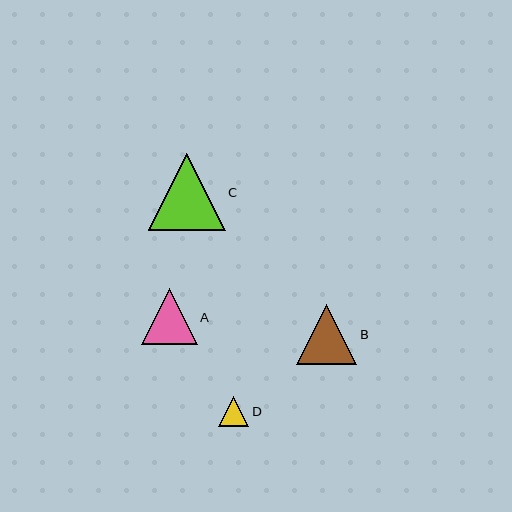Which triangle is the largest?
Triangle C is the largest with a size of approximately 77 pixels.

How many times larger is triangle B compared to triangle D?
Triangle B is approximately 2.0 times the size of triangle D.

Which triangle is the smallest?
Triangle D is the smallest with a size of approximately 30 pixels.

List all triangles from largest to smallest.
From largest to smallest: C, B, A, D.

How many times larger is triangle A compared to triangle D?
Triangle A is approximately 1.9 times the size of triangle D.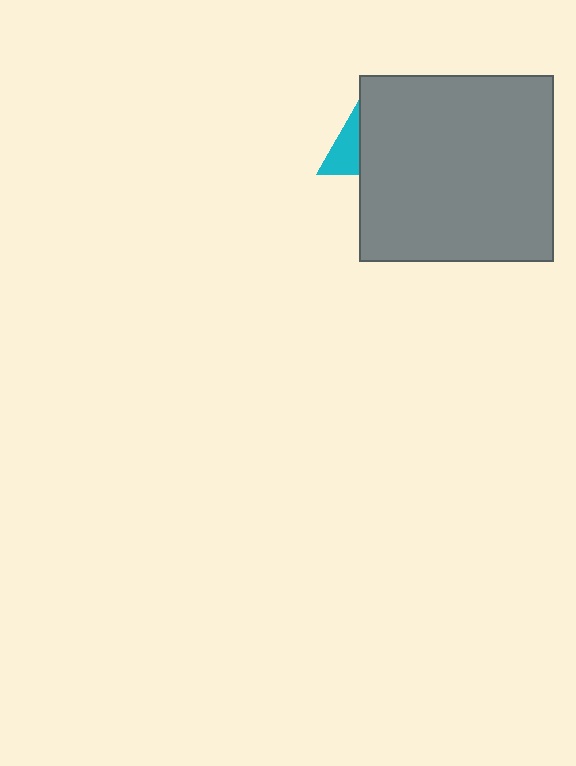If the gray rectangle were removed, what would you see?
You would see the complete cyan triangle.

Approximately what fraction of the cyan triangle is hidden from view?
Roughly 58% of the cyan triangle is hidden behind the gray rectangle.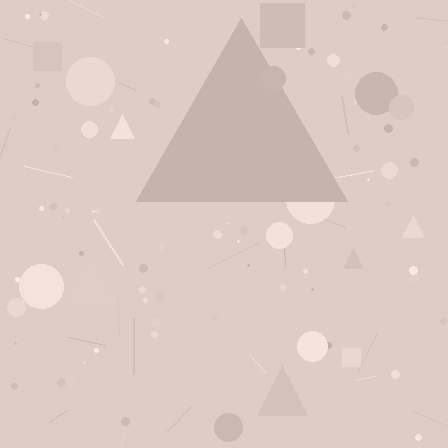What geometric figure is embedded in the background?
A triangle is embedded in the background.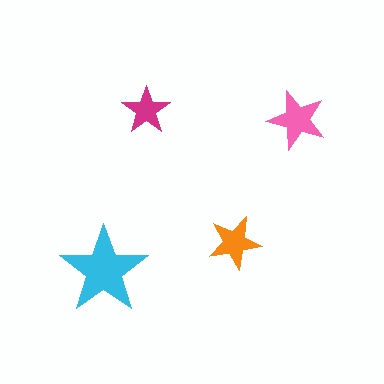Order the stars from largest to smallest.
the cyan one, the pink one, the orange one, the magenta one.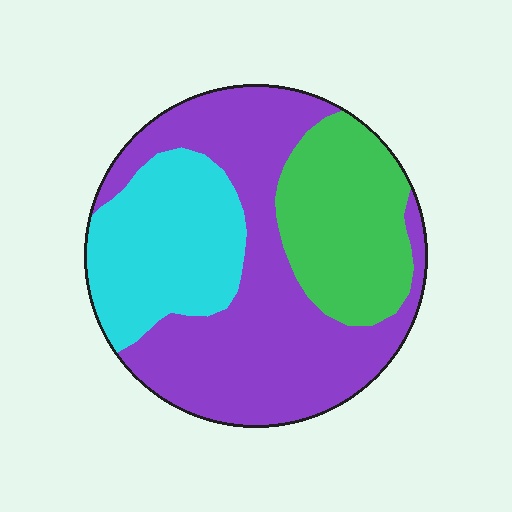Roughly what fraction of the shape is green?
Green takes up about one quarter (1/4) of the shape.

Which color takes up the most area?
Purple, at roughly 50%.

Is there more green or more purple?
Purple.